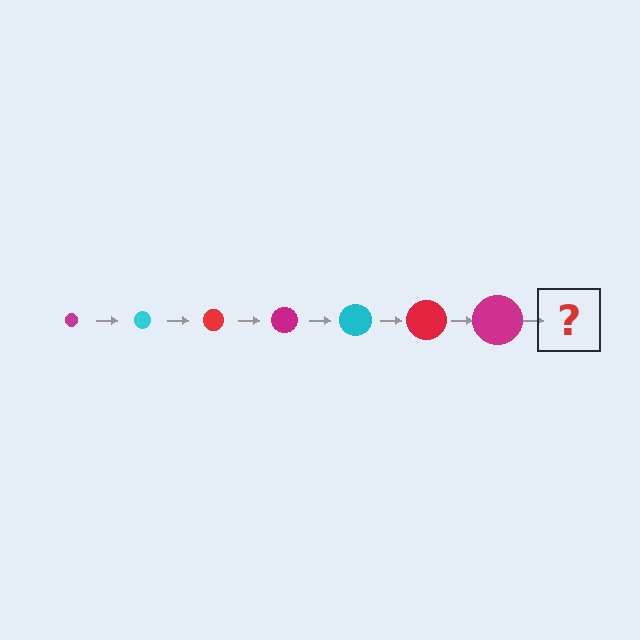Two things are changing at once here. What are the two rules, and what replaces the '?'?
The two rules are that the circle grows larger each step and the color cycles through magenta, cyan, and red. The '?' should be a cyan circle, larger than the previous one.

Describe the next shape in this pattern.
It should be a cyan circle, larger than the previous one.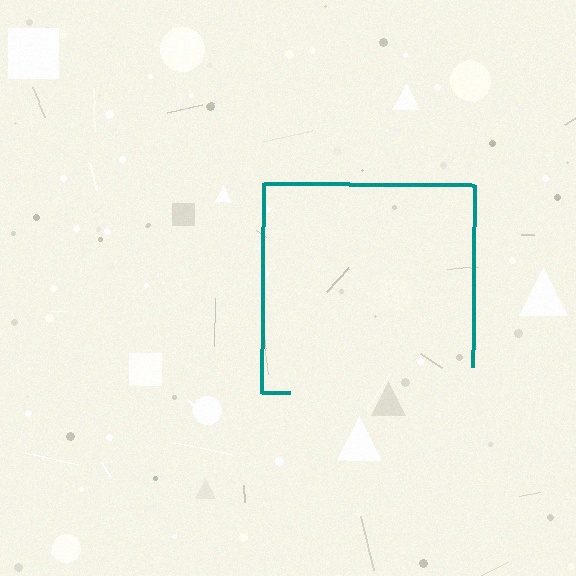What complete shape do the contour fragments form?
The contour fragments form a square.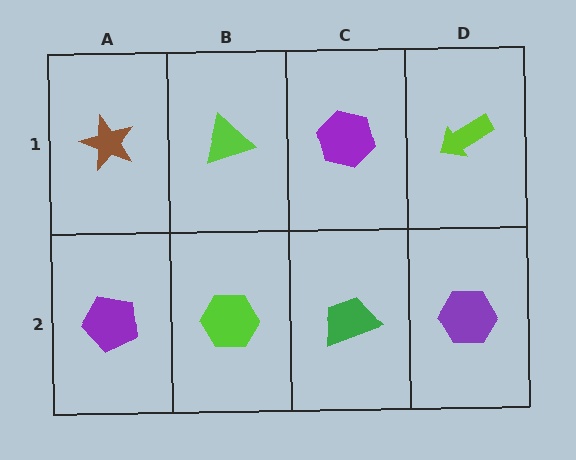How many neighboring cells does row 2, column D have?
2.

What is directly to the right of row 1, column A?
A lime triangle.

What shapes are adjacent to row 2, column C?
A purple hexagon (row 1, column C), a lime hexagon (row 2, column B), a purple hexagon (row 2, column D).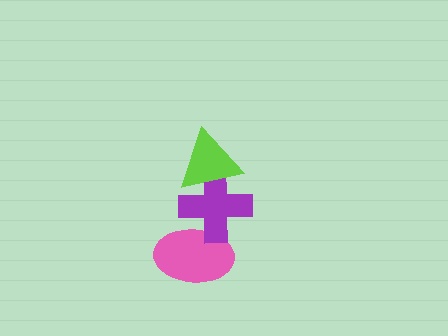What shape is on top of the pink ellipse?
The purple cross is on top of the pink ellipse.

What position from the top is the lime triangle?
The lime triangle is 1st from the top.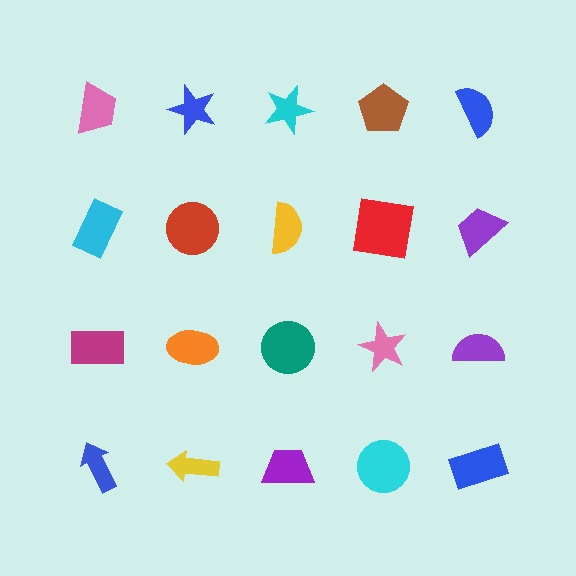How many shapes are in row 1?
5 shapes.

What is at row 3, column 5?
A purple semicircle.